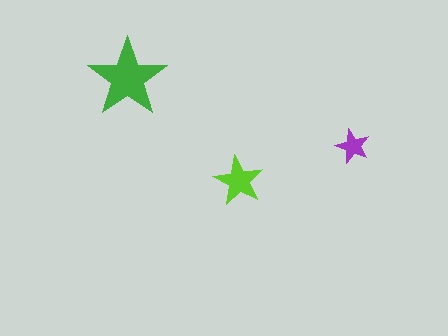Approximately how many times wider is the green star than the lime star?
About 1.5 times wider.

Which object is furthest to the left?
The green star is leftmost.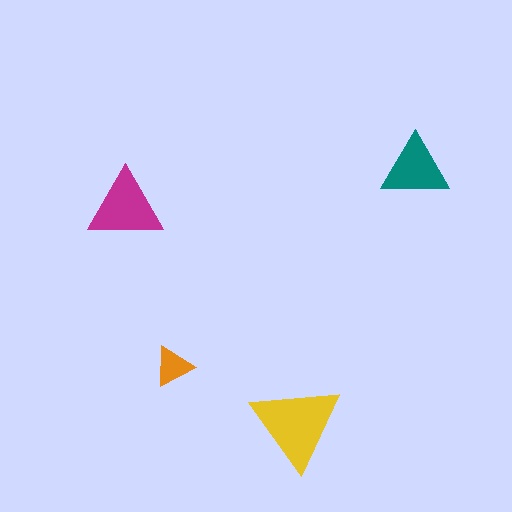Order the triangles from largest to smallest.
the yellow one, the magenta one, the teal one, the orange one.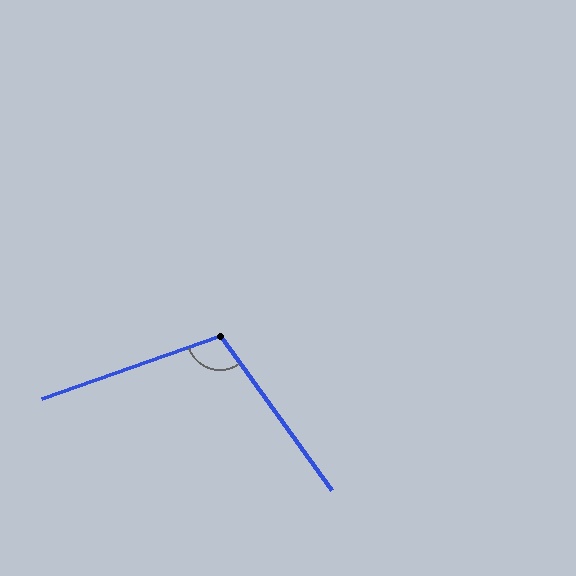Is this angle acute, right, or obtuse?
It is obtuse.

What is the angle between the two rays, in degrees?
Approximately 106 degrees.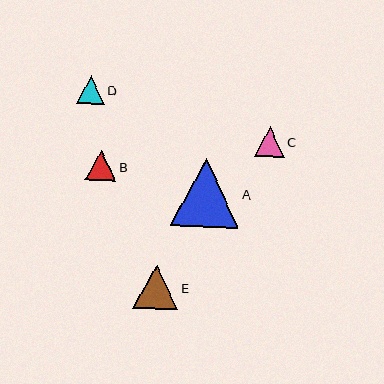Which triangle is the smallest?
Triangle D is the smallest with a size of approximately 28 pixels.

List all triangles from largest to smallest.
From largest to smallest: A, E, B, C, D.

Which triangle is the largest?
Triangle A is the largest with a size of approximately 68 pixels.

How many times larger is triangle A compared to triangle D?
Triangle A is approximately 2.4 times the size of triangle D.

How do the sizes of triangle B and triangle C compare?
Triangle B and triangle C are approximately the same size.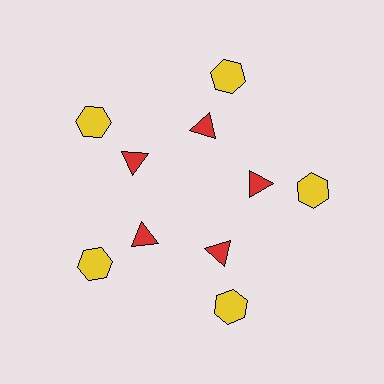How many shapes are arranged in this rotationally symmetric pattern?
There are 10 shapes, arranged in 5 groups of 2.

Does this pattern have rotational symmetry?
Yes, this pattern has 5-fold rotational symmetry. It looks the same after rotating 72 degrees around the center.